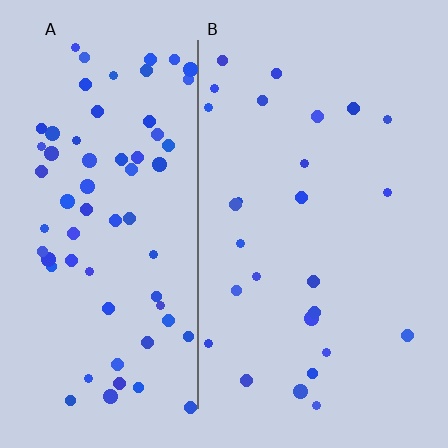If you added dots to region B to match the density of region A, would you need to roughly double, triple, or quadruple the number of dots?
Approximately triple.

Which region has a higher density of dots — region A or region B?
A (the left).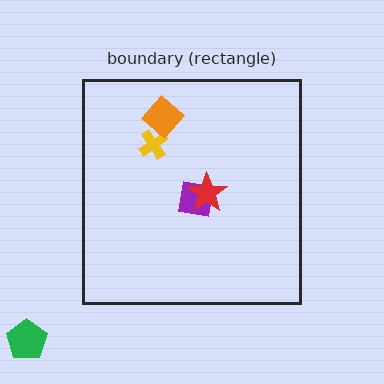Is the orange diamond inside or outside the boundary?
Inside.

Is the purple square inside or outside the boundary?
Inside.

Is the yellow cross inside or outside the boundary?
Inside.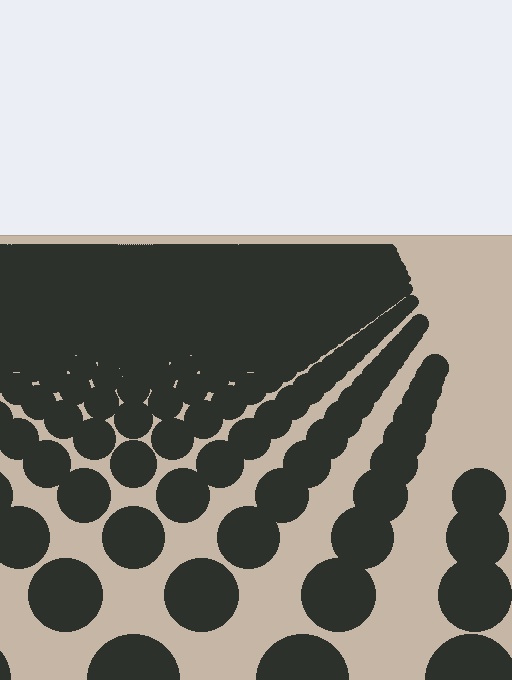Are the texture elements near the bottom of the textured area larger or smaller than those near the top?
Larger. Near the bottom, elements are closer to the viewer and appear at a bigger on-screen size.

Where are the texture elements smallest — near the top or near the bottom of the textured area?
Near the top.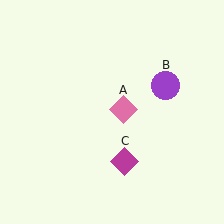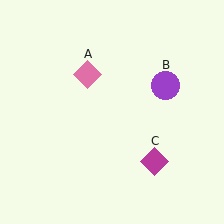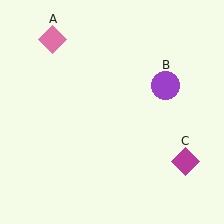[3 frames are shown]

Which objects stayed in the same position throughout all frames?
Purple circle (object B) remained stationary.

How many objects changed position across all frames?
2 objects changed position: pink diamond (object A), magenta diamond (object C).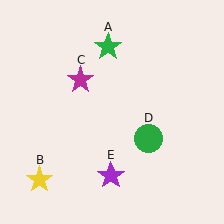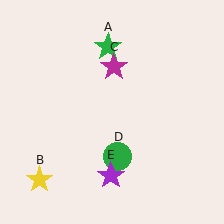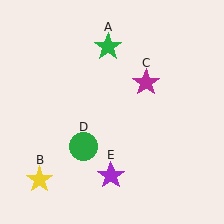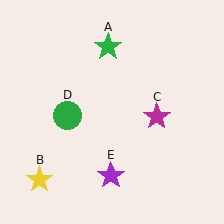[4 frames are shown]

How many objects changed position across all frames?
2 objects changed position: magenta star (object C), green circle (object D).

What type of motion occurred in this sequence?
The magenta star (object C), green circle (object D) rotated clockwise around the center of the scene.